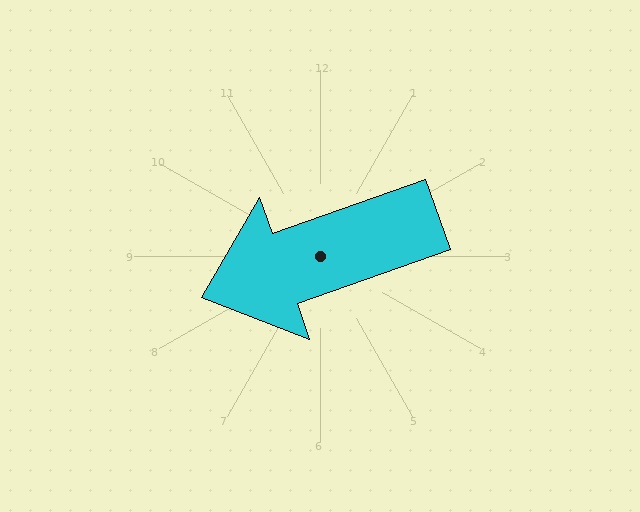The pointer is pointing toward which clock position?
Roughly 8 o'clock.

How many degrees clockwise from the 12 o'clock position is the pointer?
Approximately 251 degrees.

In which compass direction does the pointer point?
West.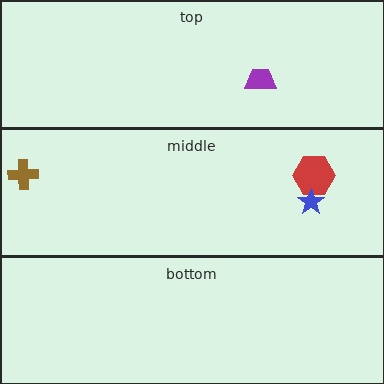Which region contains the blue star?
The middle region.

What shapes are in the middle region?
The red hexagon, the blue star, the brown cross.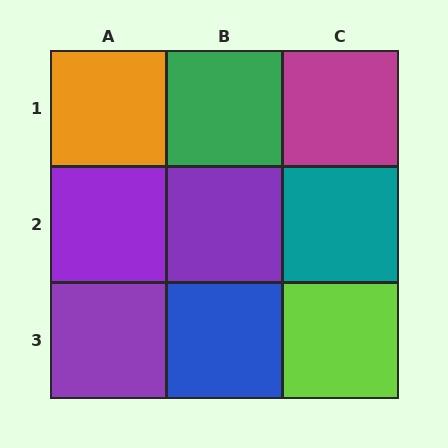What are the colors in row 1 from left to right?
Orange, green, magenta.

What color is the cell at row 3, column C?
Lime.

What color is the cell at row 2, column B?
Purple.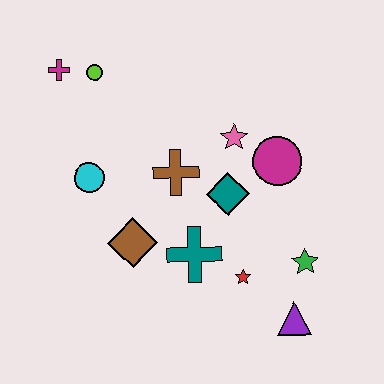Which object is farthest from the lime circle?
The purple triangle is farthest from the lime circle.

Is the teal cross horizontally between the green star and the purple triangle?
No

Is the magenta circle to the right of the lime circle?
Yes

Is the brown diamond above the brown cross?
No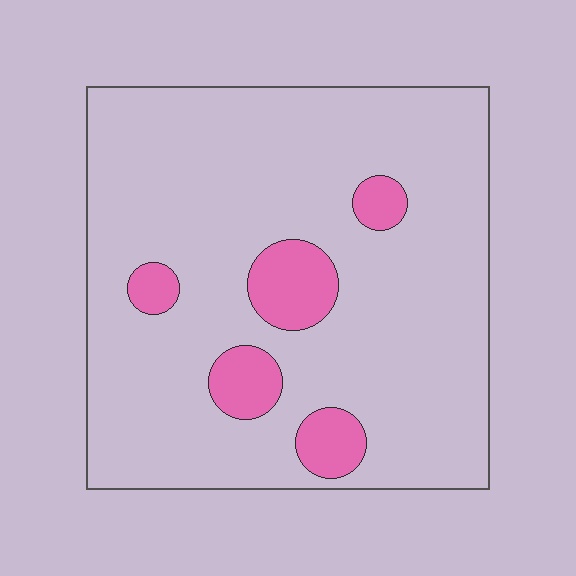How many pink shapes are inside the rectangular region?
5.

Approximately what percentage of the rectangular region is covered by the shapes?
Approximately 10%.